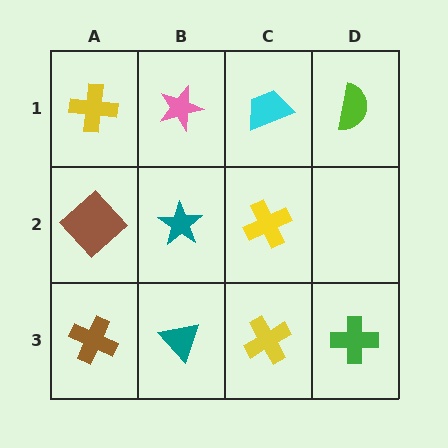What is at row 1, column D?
A lime semicircle.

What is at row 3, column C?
A yellow cross.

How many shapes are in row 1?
4 shapes.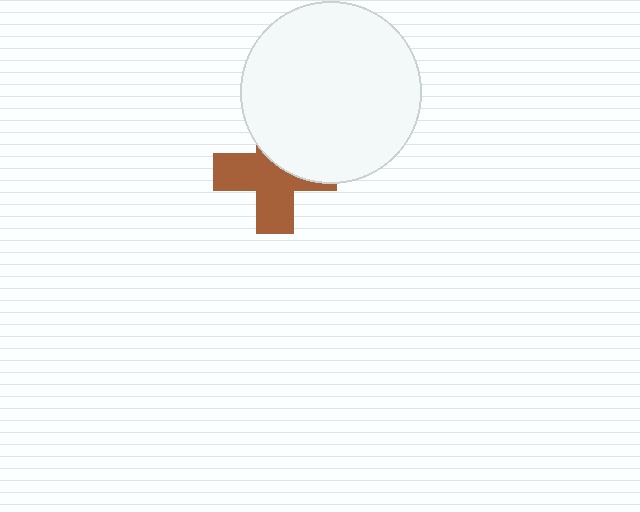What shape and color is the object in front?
The object in front is a white circle.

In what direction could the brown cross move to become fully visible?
The brown cross could move down. That would shift it out from behind the white circle entirely.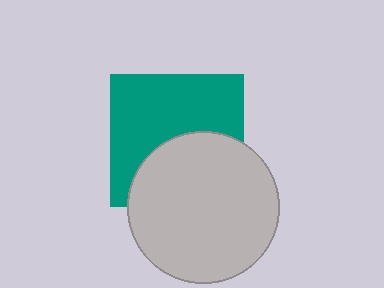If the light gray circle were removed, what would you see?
You would see the complete teal square.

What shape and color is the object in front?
The object in front is a light gray circle.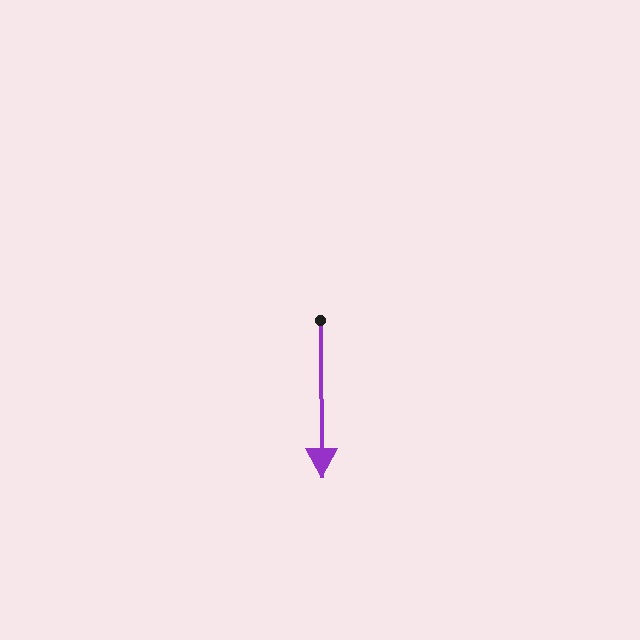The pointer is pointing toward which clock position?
Roughly 6 o'clock.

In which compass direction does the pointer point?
South.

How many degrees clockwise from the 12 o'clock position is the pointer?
Approximately 179 degrees.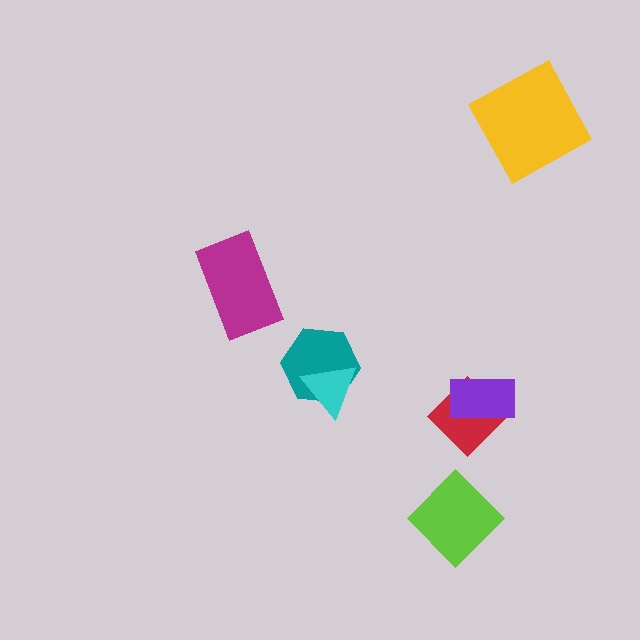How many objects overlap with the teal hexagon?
1 object overlaps with the teal hexagon.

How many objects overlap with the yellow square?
0 objects overlap with the yellow square.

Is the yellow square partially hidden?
No, no other shape covers it.